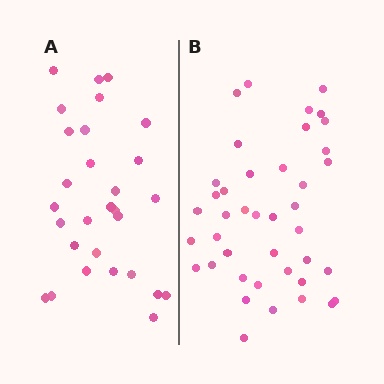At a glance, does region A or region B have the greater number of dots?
Region B (the right region) has more dots.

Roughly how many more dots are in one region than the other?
Region B has roughly 12 or so more dots than region A.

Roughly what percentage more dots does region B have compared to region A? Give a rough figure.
About 40% more.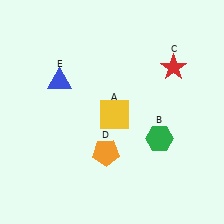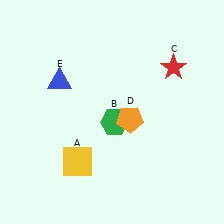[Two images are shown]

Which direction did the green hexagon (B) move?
The green hexagon (B) moved left.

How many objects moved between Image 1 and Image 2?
3 objects moved between the two images.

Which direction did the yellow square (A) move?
The yellow square (A) moved down.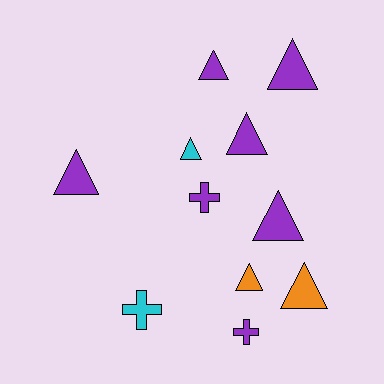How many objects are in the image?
There are 11 objects.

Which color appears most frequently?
Purple, with 7 objects.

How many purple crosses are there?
There are 2 purple crosses.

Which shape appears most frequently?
Triangle, with 8 objects.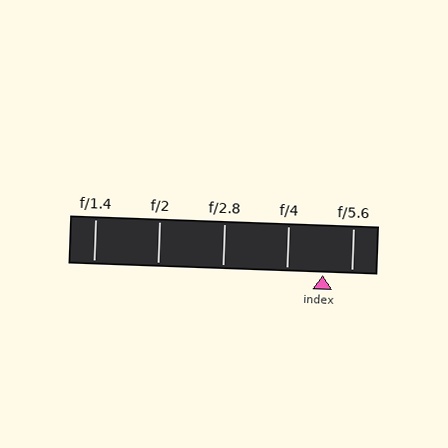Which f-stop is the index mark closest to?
The index mark is closest to f/5.6.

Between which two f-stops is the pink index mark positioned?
The index mark is between f/4 and f/5.6.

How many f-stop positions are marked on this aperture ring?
There are 5 f-stop positions marked.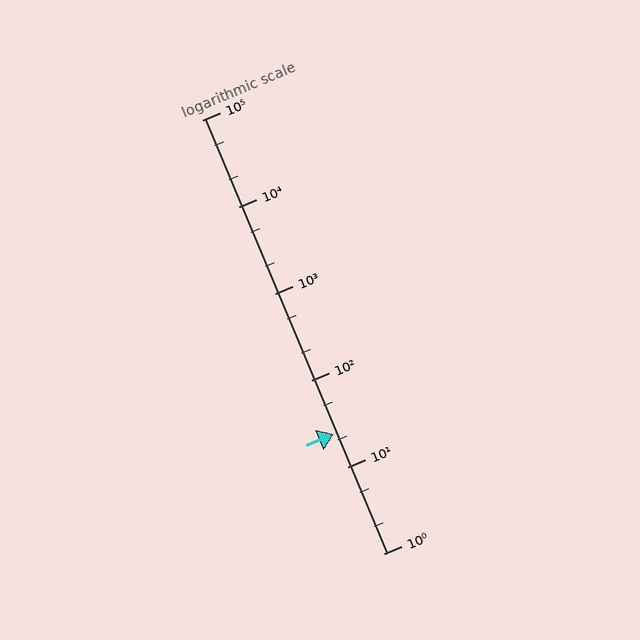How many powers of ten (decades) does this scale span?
The scale spans 5 decades, from 1 to 100000.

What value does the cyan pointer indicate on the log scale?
The pointer indicates approximately 24.